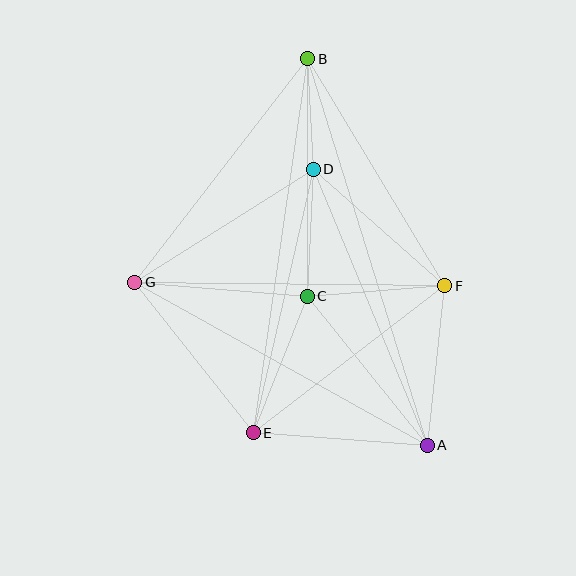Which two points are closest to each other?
Points B and D are closest to each other.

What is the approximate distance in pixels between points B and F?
The distance between B and F is approximately 265 pixels.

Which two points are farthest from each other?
Points A and B are farthest from each other.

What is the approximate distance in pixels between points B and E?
The distance between B and E is approximately 378 pixels.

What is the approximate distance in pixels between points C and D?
The distance between C and D is approximately 127 pixels.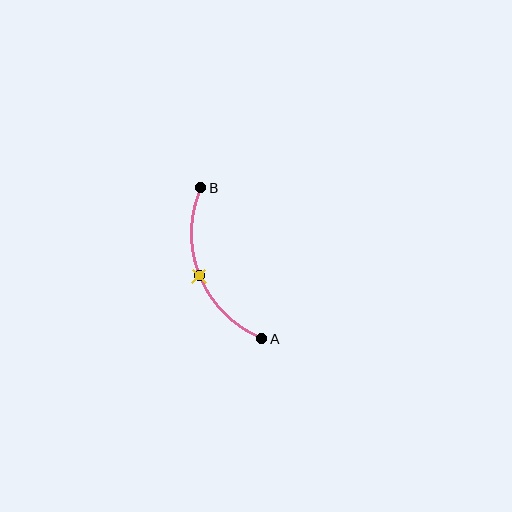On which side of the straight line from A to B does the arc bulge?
The arc bulges to the left of the straight line connecting A and B.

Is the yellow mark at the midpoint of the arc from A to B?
Yes. The yellow mark lies on the arc at equal arc-length from both A and B — it is the arc midpoint.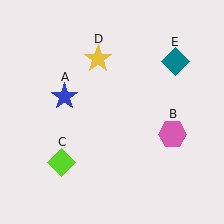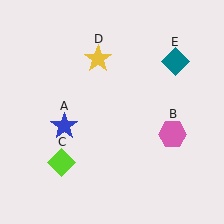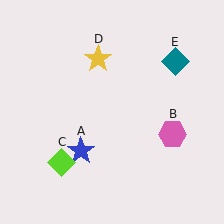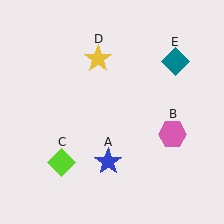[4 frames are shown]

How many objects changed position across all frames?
1 object changed position: blue star (object A).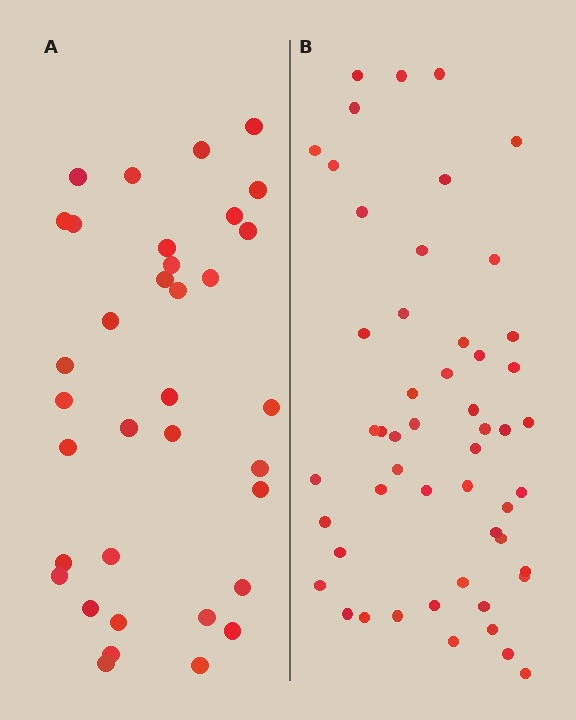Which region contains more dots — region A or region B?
Region B (the right region) has more dots.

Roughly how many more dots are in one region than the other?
Region B has approximately 15 more dots than region A.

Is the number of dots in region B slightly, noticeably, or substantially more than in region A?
Region B has substantially more. The ratio is roughly 1.5 to 1.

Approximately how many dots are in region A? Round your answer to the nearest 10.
About 40 dots. (The exact count is 35, which rounds to 40.)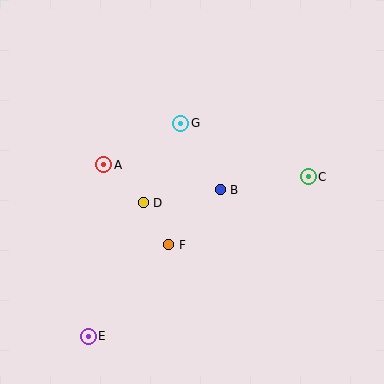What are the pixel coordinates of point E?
Point E is at (88, 336).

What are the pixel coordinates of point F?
Point F is at (169, 245).